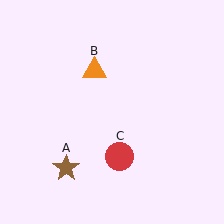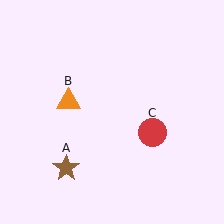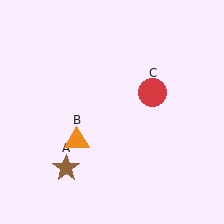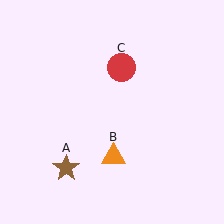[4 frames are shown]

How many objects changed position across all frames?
2 objects changed position: orange triangle (object B), red circle (object C).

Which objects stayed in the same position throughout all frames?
Brown star (object A) remained stationary.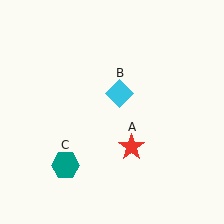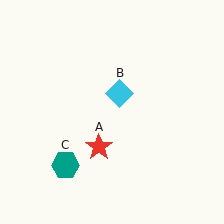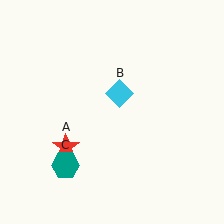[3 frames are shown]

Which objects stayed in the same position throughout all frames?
Cyan diamond (object B) and teal hexagon (object C) remained stationary.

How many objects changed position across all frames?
1 object changed position: red star (object A).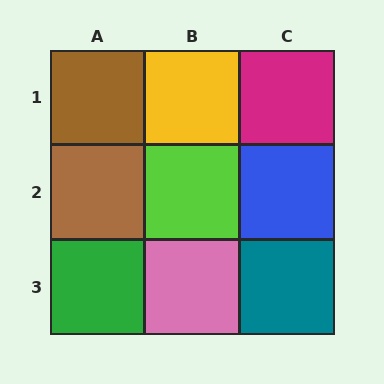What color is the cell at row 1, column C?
Magenta.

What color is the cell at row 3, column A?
Green.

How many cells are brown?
2 cells are brown.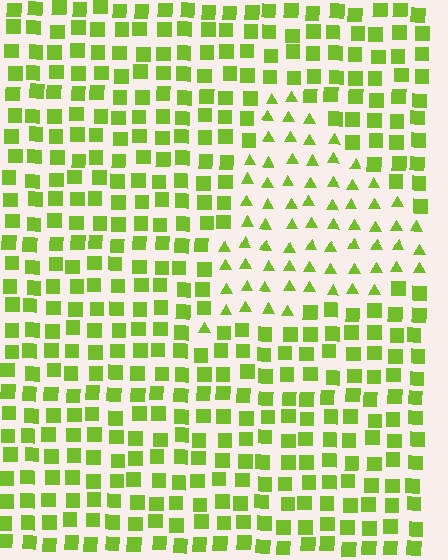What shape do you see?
I see a triangle.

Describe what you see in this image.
The image is filled with small lime elements arranged in a uniform grid. A triangle-shaped region contains triangles, while the surrounding area contains squares. The boundary is defined purely by the change in element shape.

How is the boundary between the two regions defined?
The boundary is defined by a change in element shape: triangles inside vs. squares outside. All elements share the same color and spacing.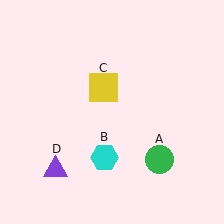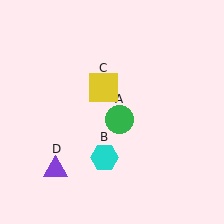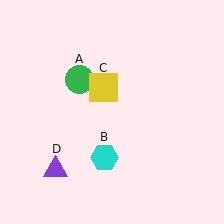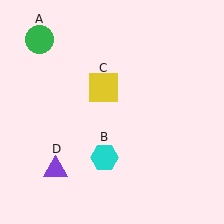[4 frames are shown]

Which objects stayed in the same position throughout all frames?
Cyan hexagon (object B) and yellow square (object C) and purple triangle (object D) remained stationary.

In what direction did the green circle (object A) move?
The green circle (object A) moved up and to the left.